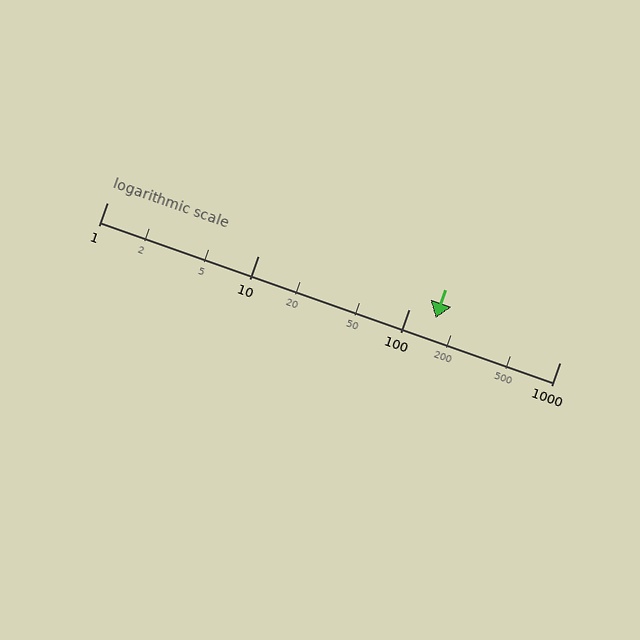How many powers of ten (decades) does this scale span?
The scale spans 3 decades, from 1 to 1000.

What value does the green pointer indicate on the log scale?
The pointer indicates approximately 150.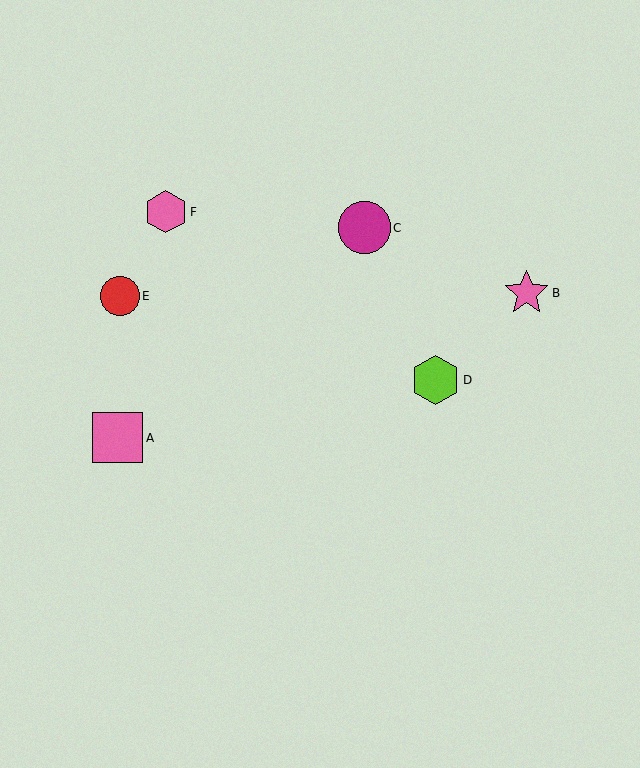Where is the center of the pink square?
The center of the pink square is at (118, 438).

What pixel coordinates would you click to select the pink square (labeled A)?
Click at (118, 438) to select the pink square A.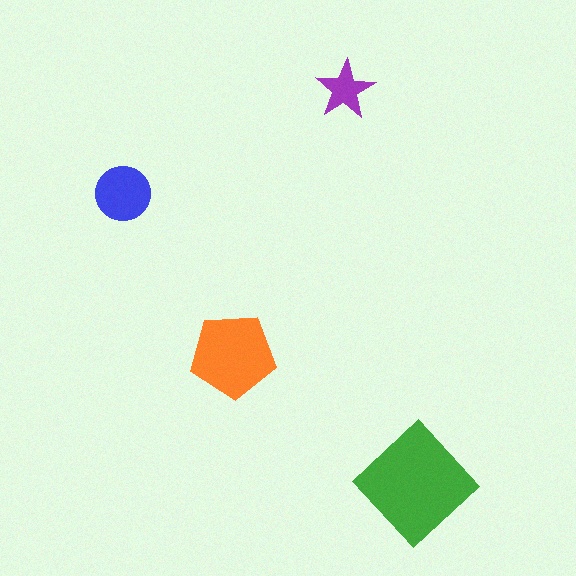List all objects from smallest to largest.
The purple star, the blue circle, the orange pentagon, the green diamond.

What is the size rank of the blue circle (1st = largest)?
3rd.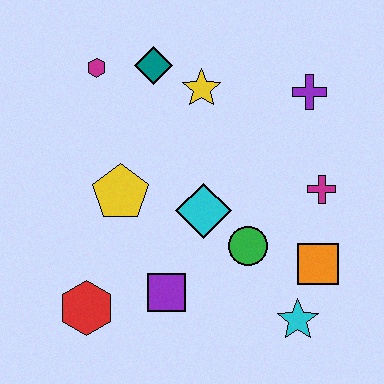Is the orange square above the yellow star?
No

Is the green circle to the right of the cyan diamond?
Yes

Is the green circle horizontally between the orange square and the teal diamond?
Yes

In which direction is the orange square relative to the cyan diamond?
The orange square is to the right of the cyan diamond.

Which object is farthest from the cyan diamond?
The magenta hexagon is farthest from the cyan diamond.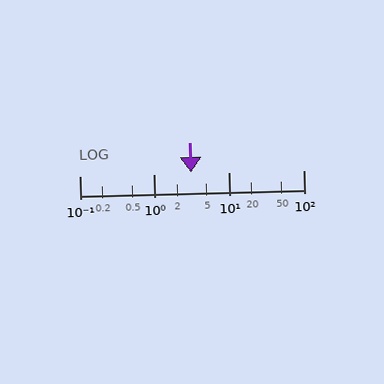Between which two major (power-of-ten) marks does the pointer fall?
The pointer is between 1 and 10.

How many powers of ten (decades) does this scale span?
The scale spans 3 decades, from 0.1 to 100.